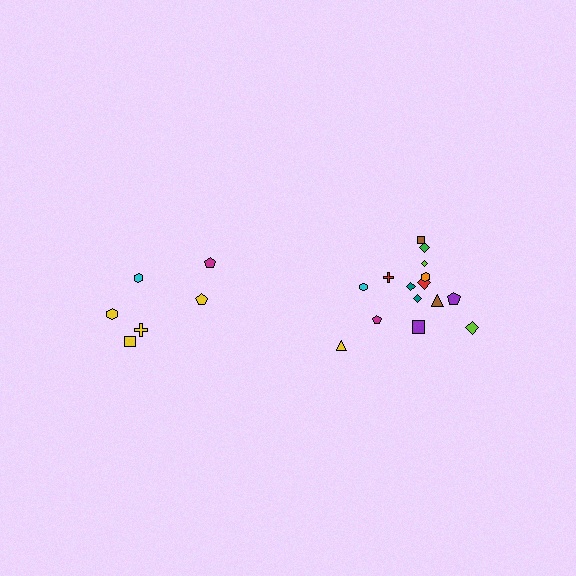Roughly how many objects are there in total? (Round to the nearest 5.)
Roughly 20 objects in total.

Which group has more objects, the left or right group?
The right group.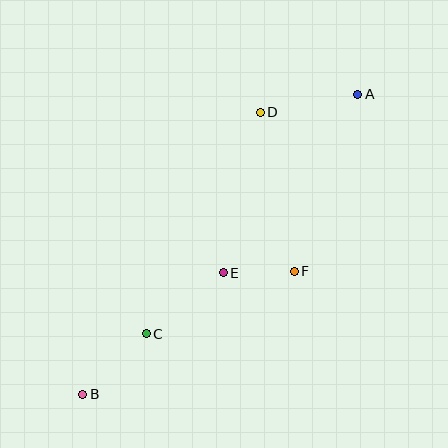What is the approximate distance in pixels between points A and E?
The distance between A and E is approximately 224 pixels.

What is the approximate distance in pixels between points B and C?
The distance between B and C is approximately 88 pixels.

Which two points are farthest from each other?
Points A and B are farthest from each other.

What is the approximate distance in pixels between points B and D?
The distance between B and D is approximately 333 pixels.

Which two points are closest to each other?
Points E and F are closest to each other.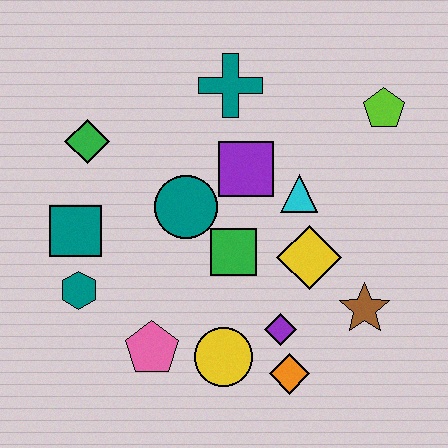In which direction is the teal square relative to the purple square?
The teal square is to the left of the purple square.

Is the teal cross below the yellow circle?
No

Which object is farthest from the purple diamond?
The green diamond is farthest from the purple diamond.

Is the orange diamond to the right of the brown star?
No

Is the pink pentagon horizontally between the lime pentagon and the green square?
No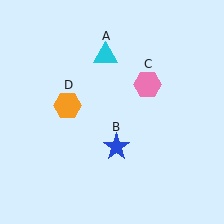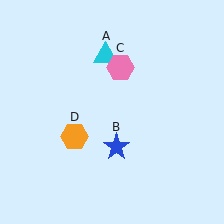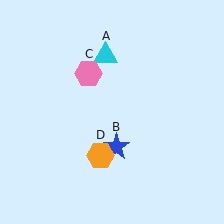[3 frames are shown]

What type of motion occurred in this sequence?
The pink hexagon (object C), orange hexagon (object D) rotated counterclockwise around the center of the scene.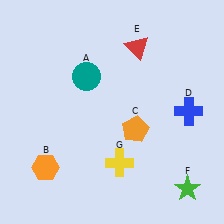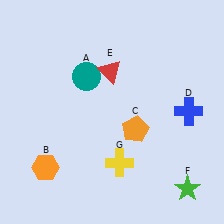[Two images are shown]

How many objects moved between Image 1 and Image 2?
1 object moved between the two images.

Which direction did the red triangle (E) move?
The red triangle (E) moved left.